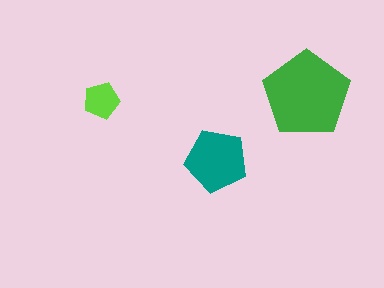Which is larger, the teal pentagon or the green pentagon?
The green one.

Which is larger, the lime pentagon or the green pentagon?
The green one.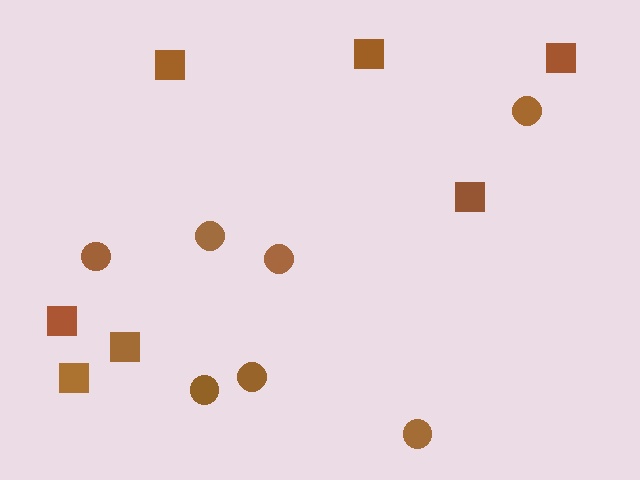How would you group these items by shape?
There are 2 groups: one group of squares (7) and one group of circles (7).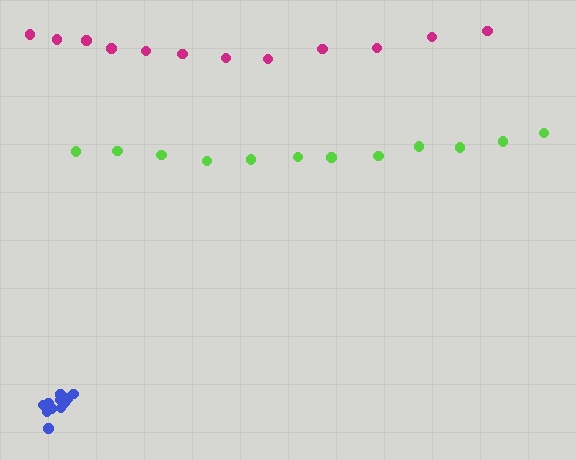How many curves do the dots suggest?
There are 3 distinct paths.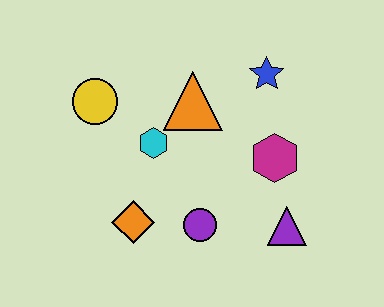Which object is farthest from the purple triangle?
The yellow circle is farthest from the purple triangle.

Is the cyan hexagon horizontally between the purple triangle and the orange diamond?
Yes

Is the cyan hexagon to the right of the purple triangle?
No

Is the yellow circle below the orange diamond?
No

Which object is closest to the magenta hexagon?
The purple triangle is closest to the magenta hexagon.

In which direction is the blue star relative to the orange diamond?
The blue star is above the orange diamond.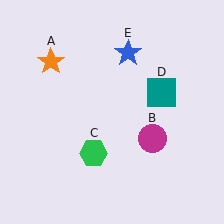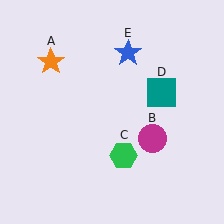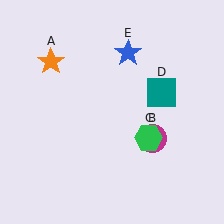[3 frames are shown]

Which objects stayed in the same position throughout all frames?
Orange star (object A) and magenta circle (object B) and teal square (object D) and blue star (object E) remained stationary.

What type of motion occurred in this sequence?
The green hexagon (object C) rotated counterclockwise around the center of the scene.